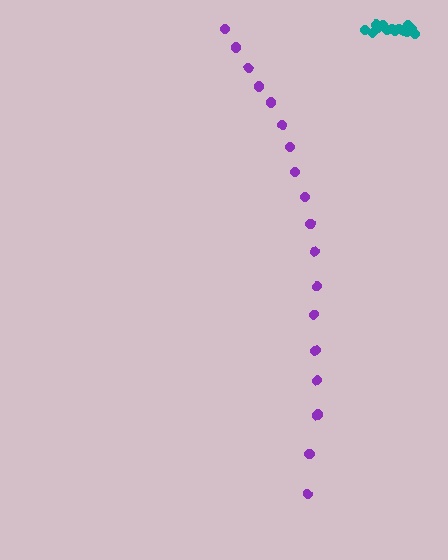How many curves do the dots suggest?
There are 2 distinct paths.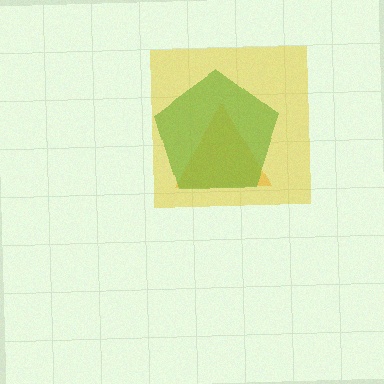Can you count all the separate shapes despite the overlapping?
Yes, there are 3 separate shapes.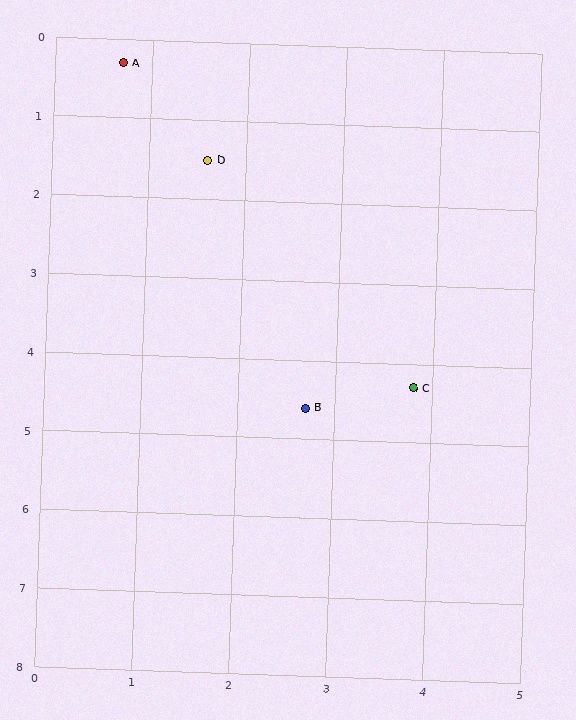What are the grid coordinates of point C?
Point C is at approximately (3.8, 4.3).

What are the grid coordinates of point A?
Point A is at approximately (0.7, 0.3).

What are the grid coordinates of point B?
Point B is at approximately (2.7, 4.6).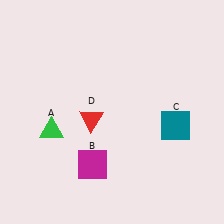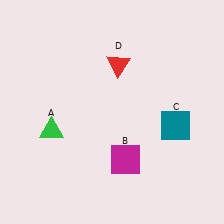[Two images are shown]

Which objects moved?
The objects that moved are: the magenta square (B), the red triangle (D).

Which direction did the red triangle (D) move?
The red triangle (D) moved up.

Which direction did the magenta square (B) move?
The magenta square (B) moved right.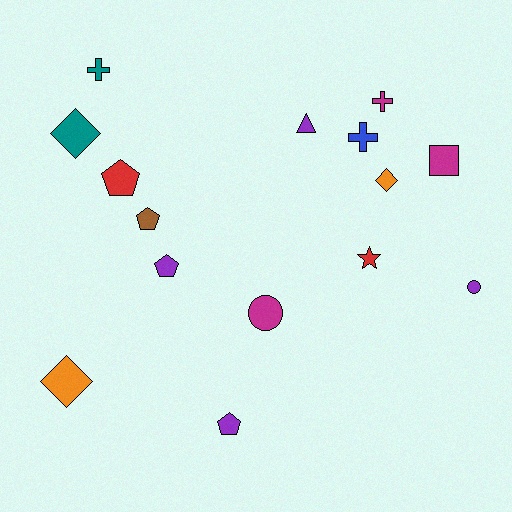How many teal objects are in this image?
There are 2 teal objects.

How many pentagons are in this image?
There are 4 pentagons.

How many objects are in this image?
There are 15 objects.